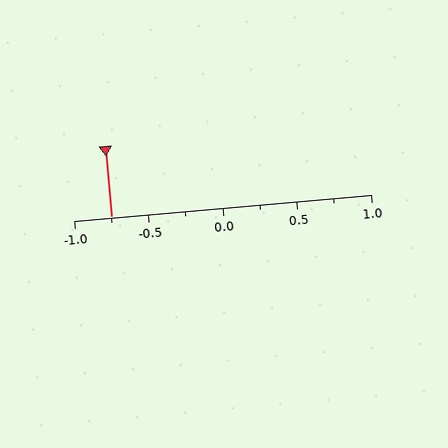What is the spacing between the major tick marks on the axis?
The major ticks are spaced 0.5 apart.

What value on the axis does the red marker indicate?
The marker indicates approximately -0.75.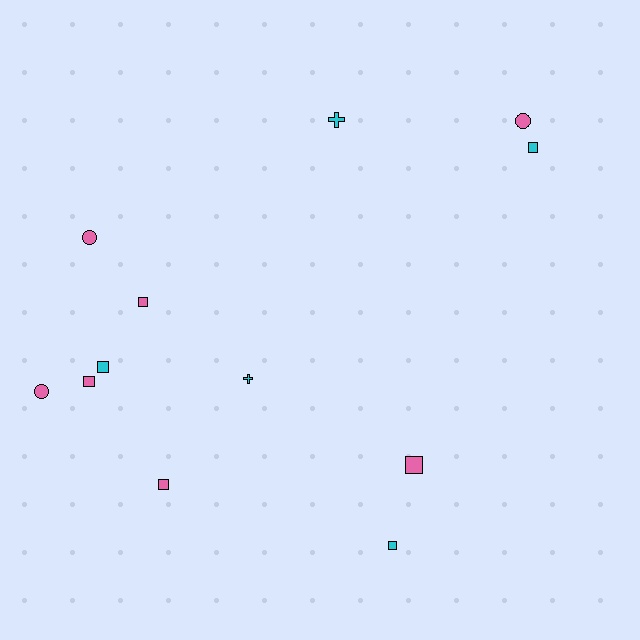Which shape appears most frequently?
Square, with 7 objects.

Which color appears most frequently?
Pink, with 7 objects.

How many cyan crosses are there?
There are 2 cyan crosses.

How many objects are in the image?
There are 12 objects.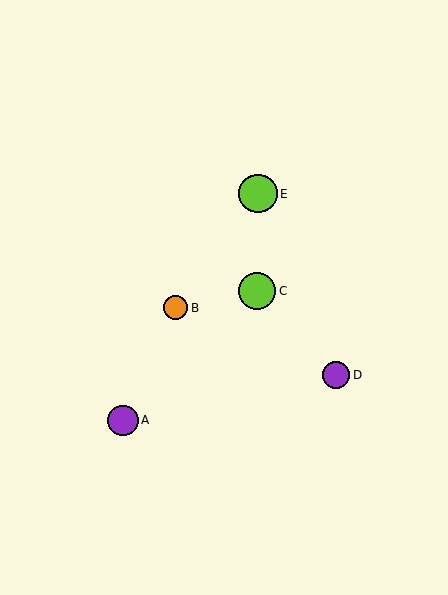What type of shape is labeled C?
Shape C is a lime circle.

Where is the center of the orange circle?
The center of the orange circle is at (176, 308).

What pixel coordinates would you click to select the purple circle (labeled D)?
Click at (336, 375) to select the purple circle D.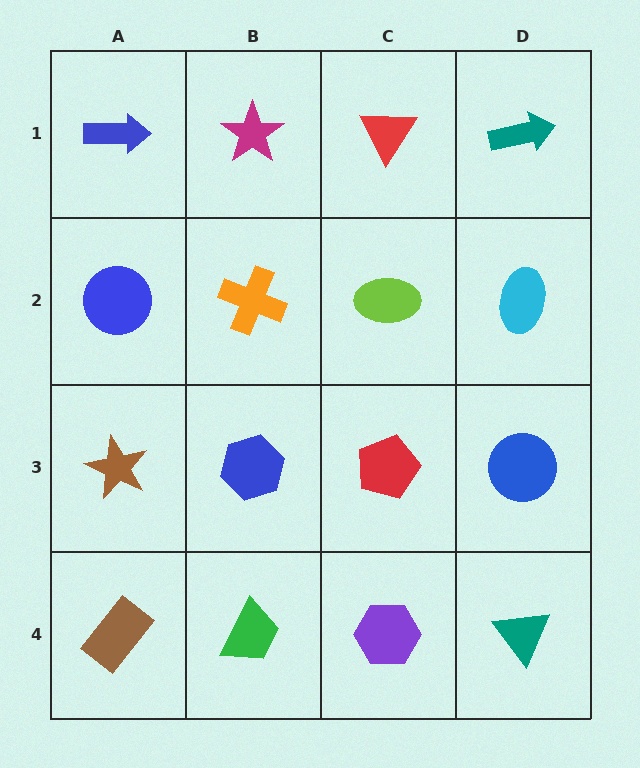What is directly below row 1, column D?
A cyan ellipse.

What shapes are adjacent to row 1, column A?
A blue circle (row 2, column A), a magenta star (row 1, column B).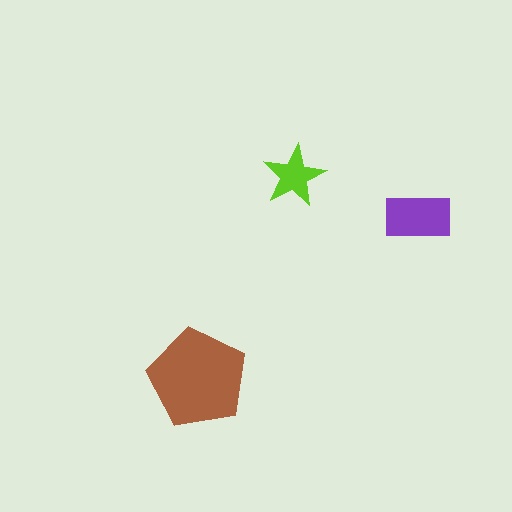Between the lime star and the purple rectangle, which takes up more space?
The purple rectangle.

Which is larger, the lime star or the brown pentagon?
The brown pentagon.